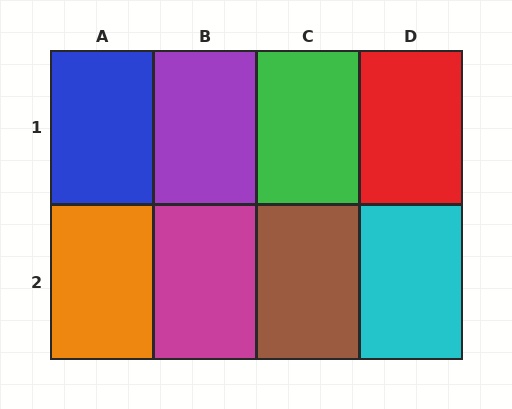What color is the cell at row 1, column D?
Red.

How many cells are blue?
1 cell is blue.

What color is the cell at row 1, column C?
Green.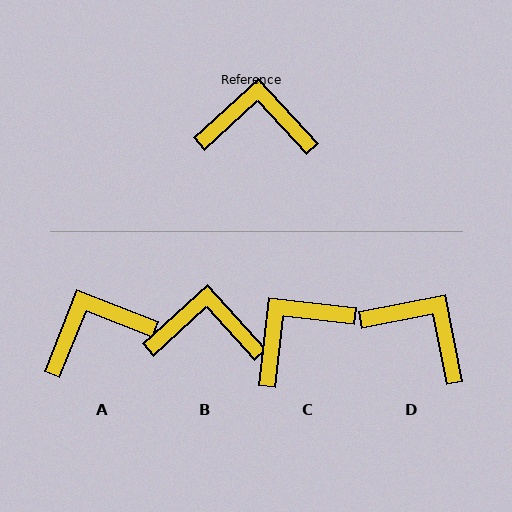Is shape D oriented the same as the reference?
No, it is off by about 31 degrees.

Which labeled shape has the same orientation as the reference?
B.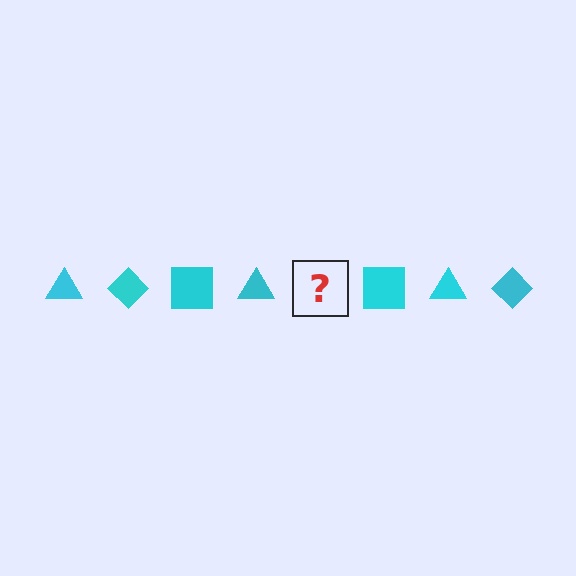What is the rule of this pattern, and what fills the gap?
The rule is that the pattern cycles through triangle, diamond, square shapes in cyan. The gap should be filled with a cyan diamond.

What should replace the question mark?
The question mark should be replaced with a cyan diamond.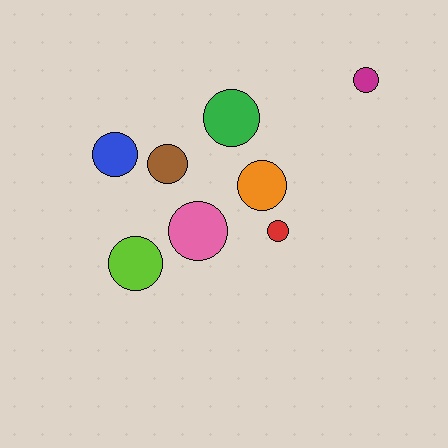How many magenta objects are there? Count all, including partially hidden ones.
There is 1 magenta object.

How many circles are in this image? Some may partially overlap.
There are 8 circles.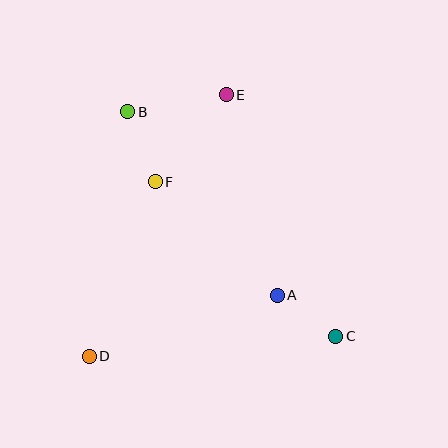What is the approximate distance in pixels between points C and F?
The distance between C and F is approximately 237 pixels.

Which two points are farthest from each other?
Points B and C are farthest from each other.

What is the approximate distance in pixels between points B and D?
The distance between B and D is approximately 247 pixels.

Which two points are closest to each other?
Points A and C are closest to each other.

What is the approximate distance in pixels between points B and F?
The distance between B and F is approximately 76 pixels.